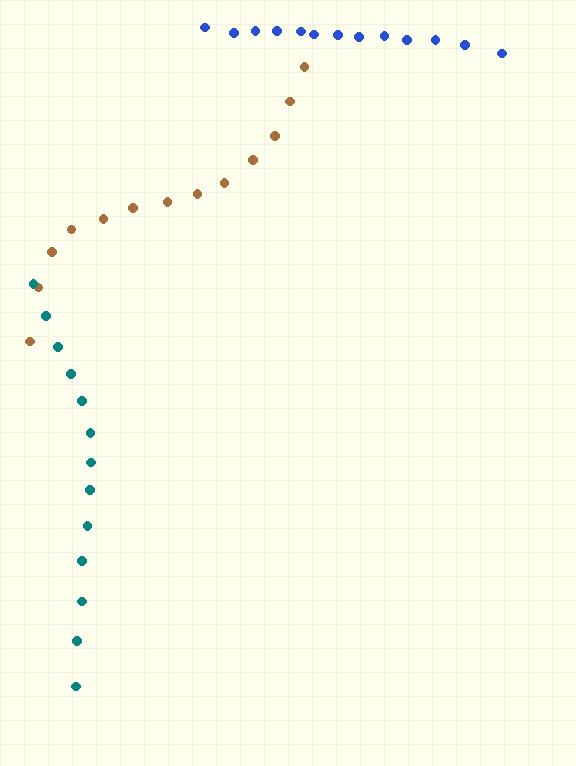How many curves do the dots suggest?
There are 3 distinct paths.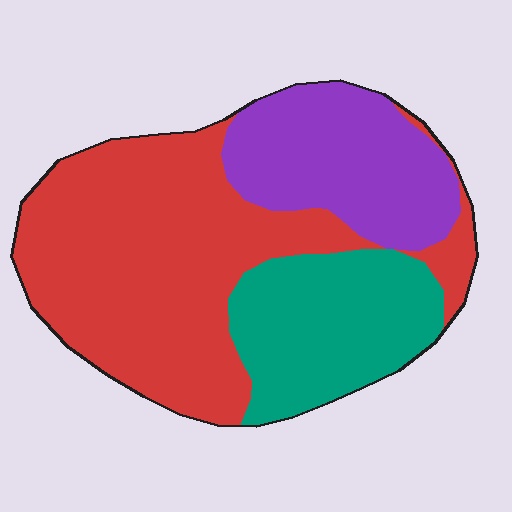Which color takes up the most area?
Red, at roughly 50%.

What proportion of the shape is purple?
Purple takes up about one quarter (1/4) of the shape.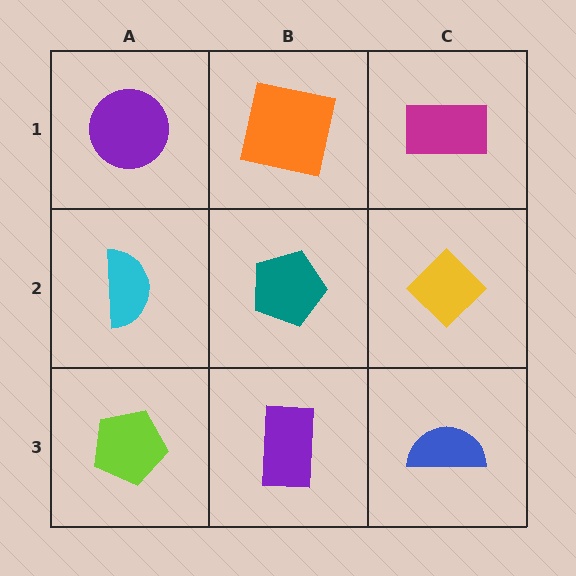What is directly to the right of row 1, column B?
A magenta rectangle.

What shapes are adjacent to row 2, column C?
A magenta rectangle (row 1, column C), a blue semicircle (row 3, column C), a teal pentagon (row 2, column B).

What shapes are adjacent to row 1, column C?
A yellow diamond (row 2, column C), an orange square (row 1, column B).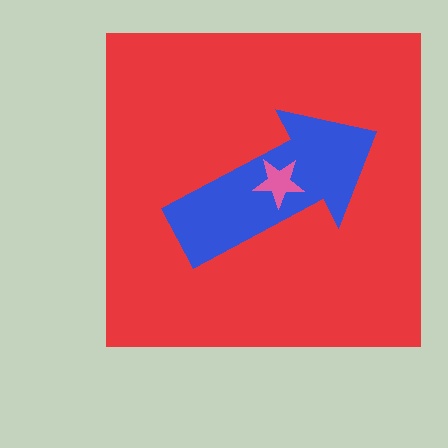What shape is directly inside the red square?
The blue arrow.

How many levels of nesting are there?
3.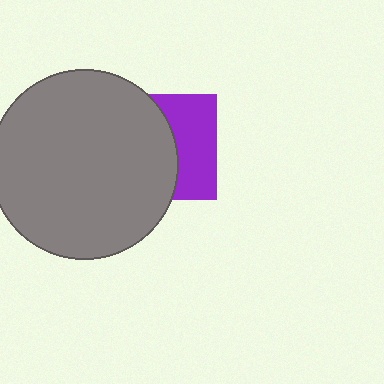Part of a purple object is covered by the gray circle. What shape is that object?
It is a square.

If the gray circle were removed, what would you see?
You would see the complete purple square.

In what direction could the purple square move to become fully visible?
The purple square could move right. That would shift it out from behind the gray circle entirely.